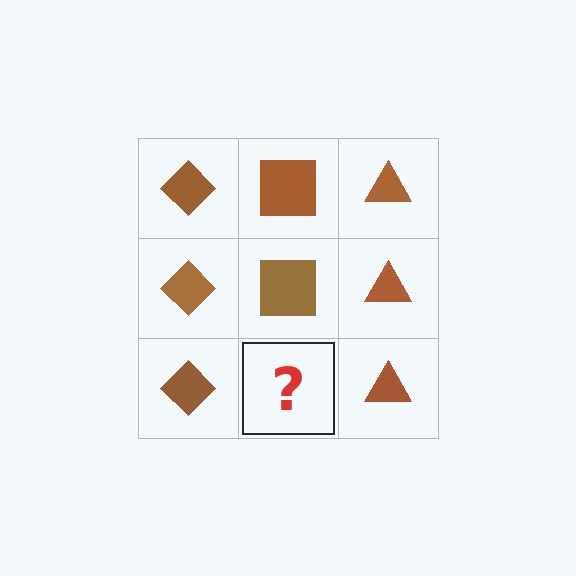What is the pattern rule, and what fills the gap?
The rule is that each column has a consistent shape. The gap should be filled with a brown square.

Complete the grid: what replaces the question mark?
The question mark should be replaced with a brown square.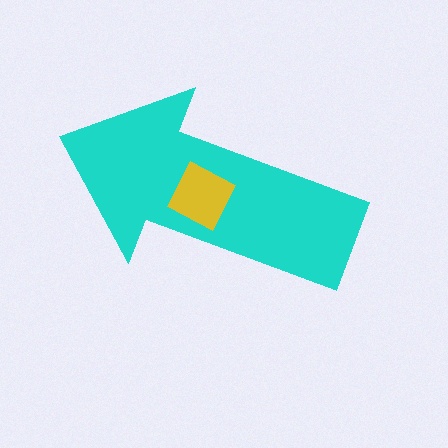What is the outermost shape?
The cyan arrow.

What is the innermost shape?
The yellow square.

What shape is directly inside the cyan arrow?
The yellow square.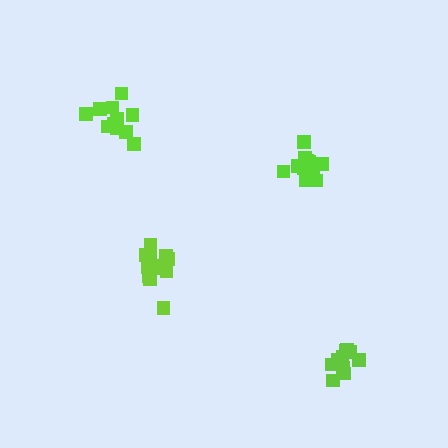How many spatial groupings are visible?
There are 4 spatial groupings.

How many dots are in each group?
Group 1: 12 dots, Group 2: 13 dots, Group 3: 10 dots, Group 4: 11 dots (46 total).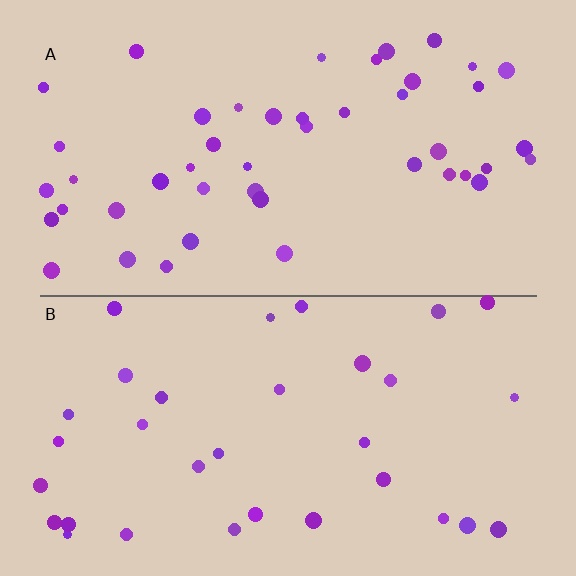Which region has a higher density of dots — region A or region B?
A (the top).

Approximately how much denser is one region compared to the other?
Approximately 1.4× — region A over region B.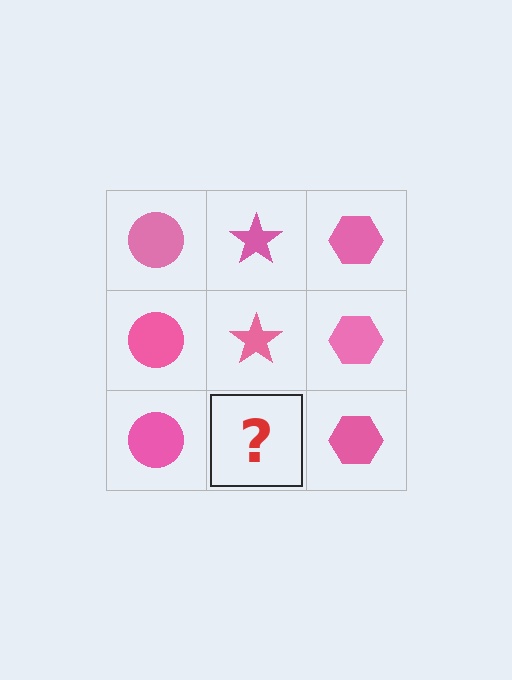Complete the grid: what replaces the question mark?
The question mark should be replaced with a pink star.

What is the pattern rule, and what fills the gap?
The rule is that each column has a consistent shape. The gap should be filled with a pink star.